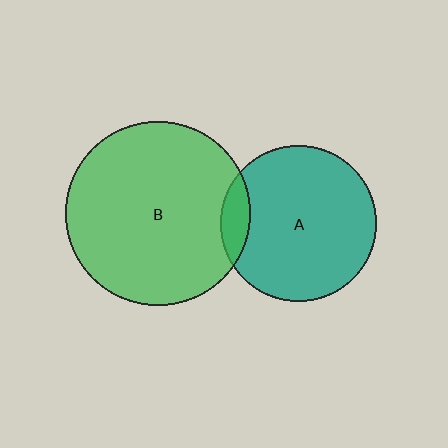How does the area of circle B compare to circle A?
Approximately 1.4 times.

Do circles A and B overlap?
Yes.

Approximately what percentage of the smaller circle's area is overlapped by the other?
Approximately 10%.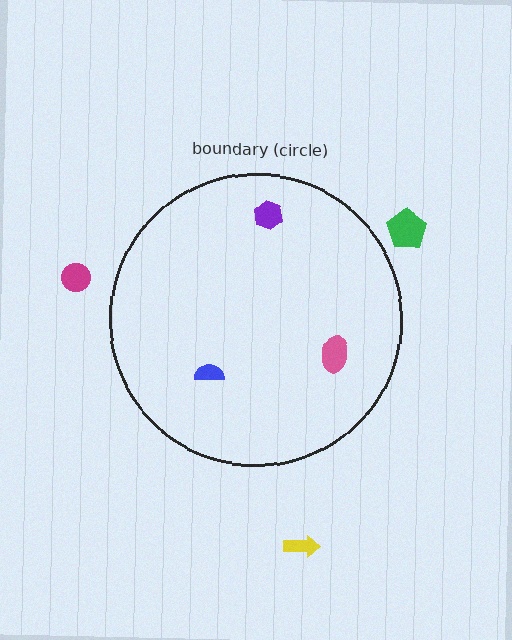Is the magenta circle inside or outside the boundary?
Outside.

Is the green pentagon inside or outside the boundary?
Outside.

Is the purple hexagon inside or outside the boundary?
Inside.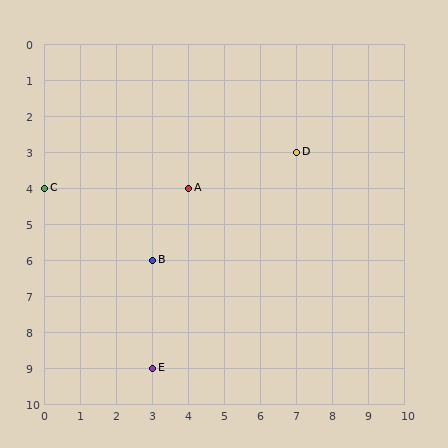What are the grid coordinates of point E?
Point E is at grid coordinates (3, 9).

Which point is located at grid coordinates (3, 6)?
Point B is at (3, 6).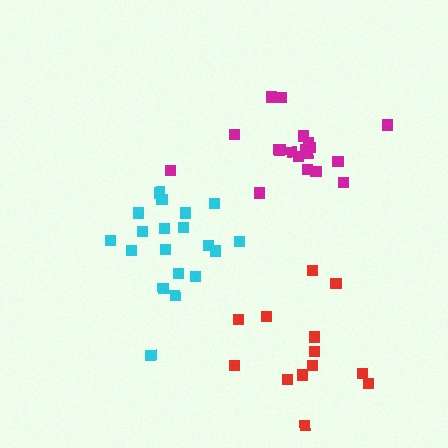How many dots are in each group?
Group 1: 19 dots, Group 2: 19 dots, Group 3: 13 dots (51 total).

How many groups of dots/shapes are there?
There are 3 groups.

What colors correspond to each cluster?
The clusters are colored: cyan, magenta, red.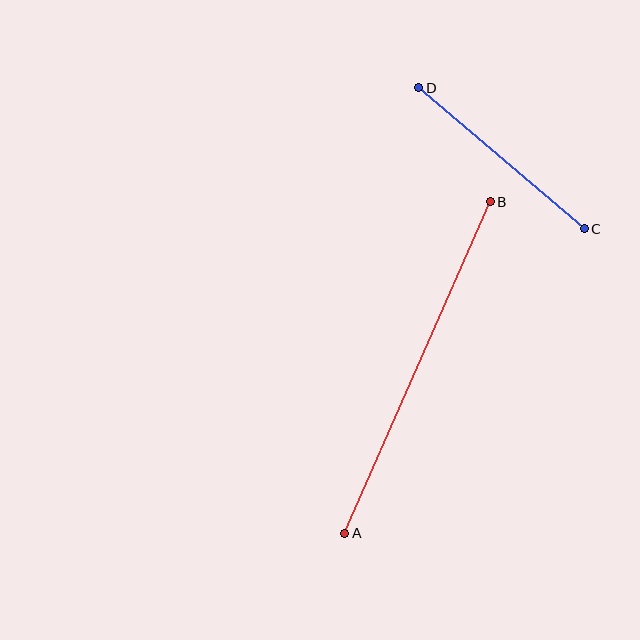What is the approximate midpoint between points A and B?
The midpoint is at approximately (417, 368) pixels.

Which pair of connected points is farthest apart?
Points A and B are farthest apart.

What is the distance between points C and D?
The distance is approximately 217 pixels.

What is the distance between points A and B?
The distance is approximately 362 pixels.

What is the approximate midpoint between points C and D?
The midpoint is at approximately (501, 158) pixels.